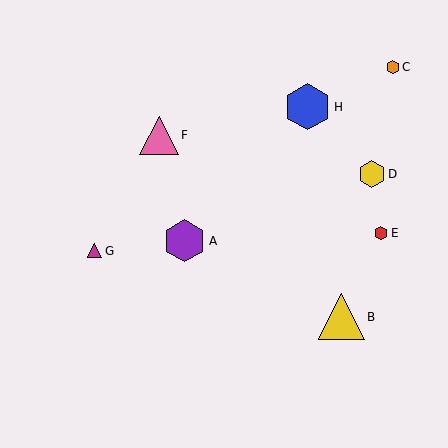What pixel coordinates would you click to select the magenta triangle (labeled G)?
Click at (94, 251) to select the magenta triangle G.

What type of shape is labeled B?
Shape B is a yellow triangle.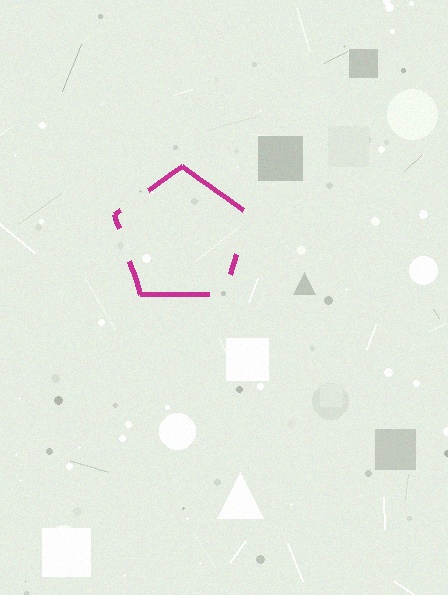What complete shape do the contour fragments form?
The contour fragments form a pentagon.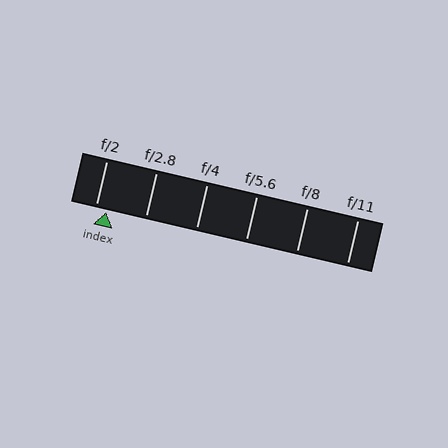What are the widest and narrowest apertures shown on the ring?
The widest aperture shown is f/2 and the narrowest is f/11.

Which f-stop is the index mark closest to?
The index mark is closest to f/2.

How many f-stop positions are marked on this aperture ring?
There are 6 f-stop positions marked.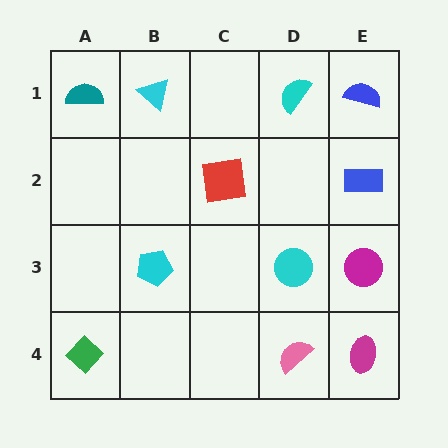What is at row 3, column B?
A cyan pentagon.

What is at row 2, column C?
A red square.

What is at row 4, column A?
A green diamond.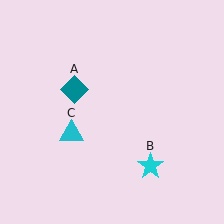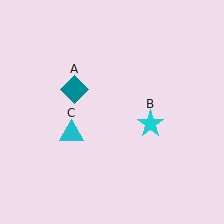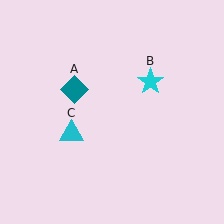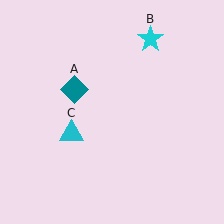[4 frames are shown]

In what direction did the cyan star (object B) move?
The cyan star (object B) moved up.